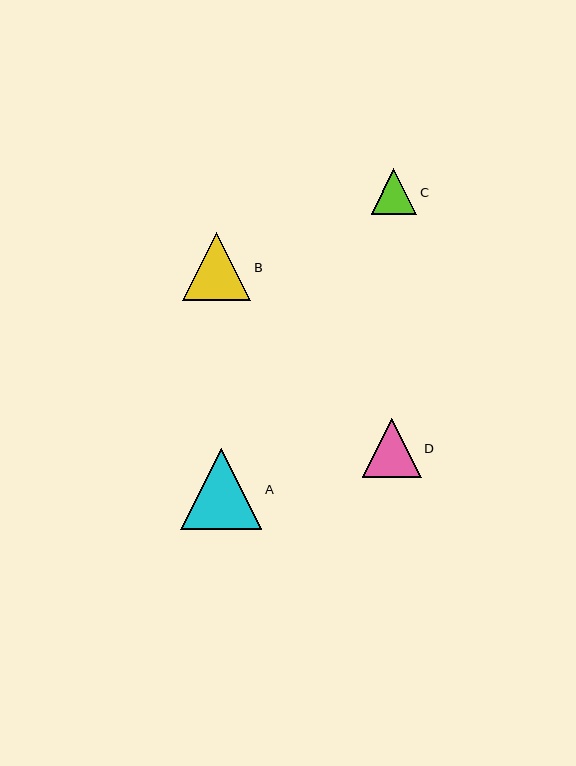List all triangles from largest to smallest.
From largest to smallest: A, B, D, C.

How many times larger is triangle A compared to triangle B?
Triangle A is approximately 1.2 times the size of triangle B.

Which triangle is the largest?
Triangle A is the largest with a size of approximately 81 pixels.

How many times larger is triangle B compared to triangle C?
Triangle B is approximately 1.5 times the size of triangle C.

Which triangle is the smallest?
Triangle C is the smallest with a size of approximately 45 pixels.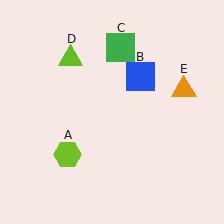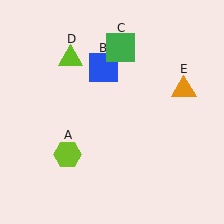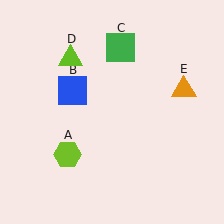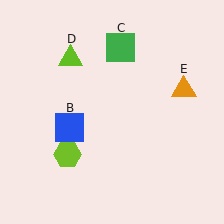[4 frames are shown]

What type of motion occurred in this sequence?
The blue square (object B) rotated counterclockwise around the center of the scene.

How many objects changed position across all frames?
1 object changed position: blue square (object B).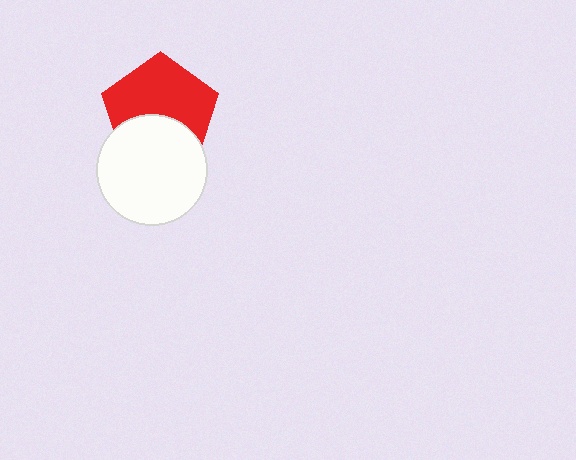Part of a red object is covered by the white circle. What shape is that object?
It is a pentagon.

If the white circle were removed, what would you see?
You would see the complete red pentagon.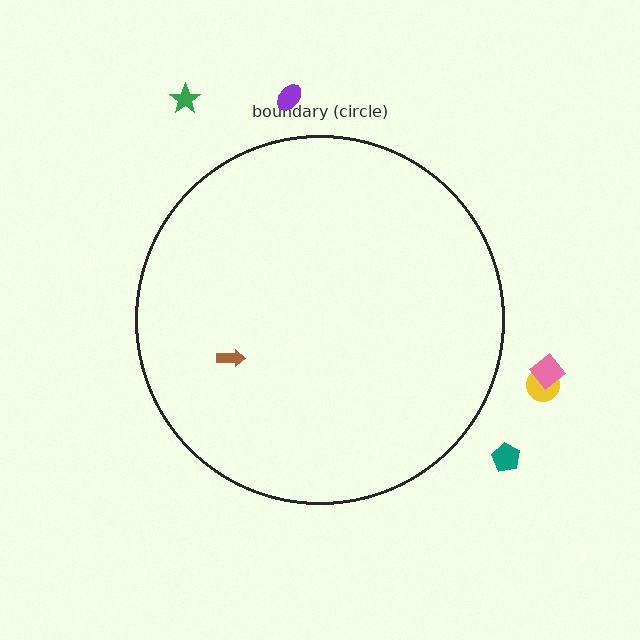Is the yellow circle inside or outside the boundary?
Outside.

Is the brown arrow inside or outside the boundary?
Inside.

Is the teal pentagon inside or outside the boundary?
Outside.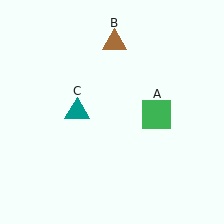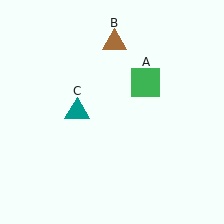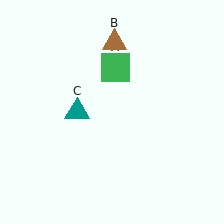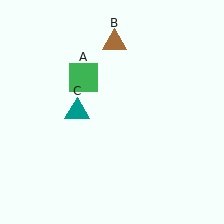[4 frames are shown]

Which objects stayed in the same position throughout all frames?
Brown triangle (object B) and teal triangle (object C) remained stationary.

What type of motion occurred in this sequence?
The green square (object A) rotated counterclockwise around the center of the scene.